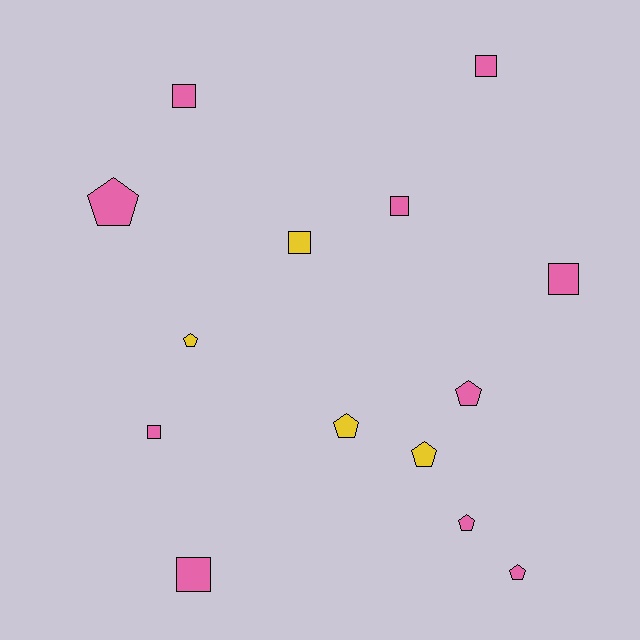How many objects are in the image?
There are 14 objects.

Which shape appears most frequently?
Square, with 7 objects.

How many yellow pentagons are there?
There are 3 yellow pentagons.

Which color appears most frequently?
Pink, with 10 objects.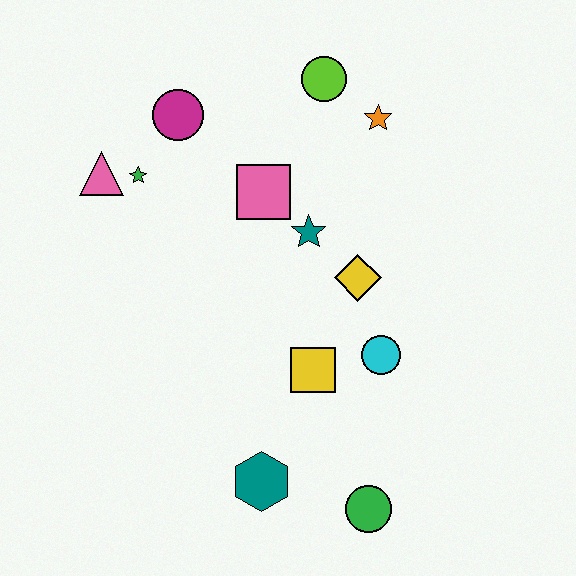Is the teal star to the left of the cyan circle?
Yes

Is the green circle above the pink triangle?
No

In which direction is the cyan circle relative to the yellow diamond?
The cyan circle is below the yellow diamond.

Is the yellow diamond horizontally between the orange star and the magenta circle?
Yes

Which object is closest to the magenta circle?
The green star is closest to the magenta circle.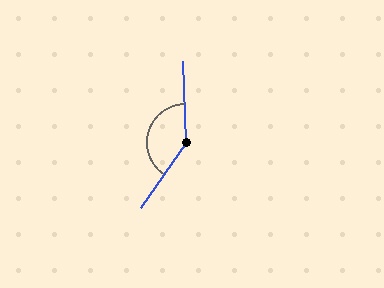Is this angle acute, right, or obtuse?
It is obtuse.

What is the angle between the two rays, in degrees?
Approximately 143 degrees.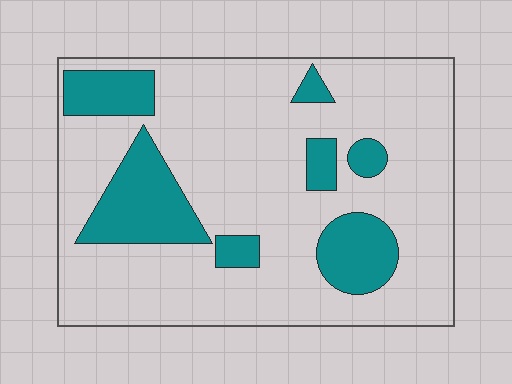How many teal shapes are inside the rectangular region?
7.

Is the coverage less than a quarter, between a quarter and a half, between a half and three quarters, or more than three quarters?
Less than a quarter.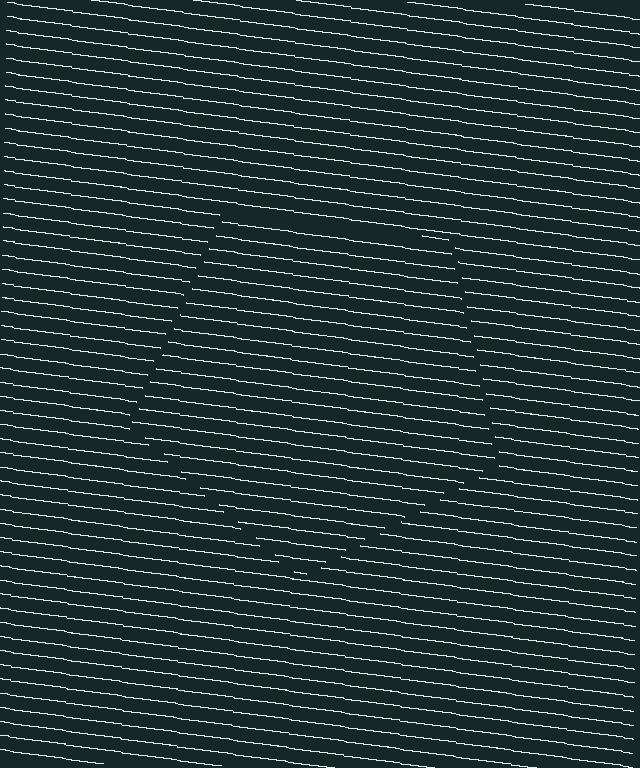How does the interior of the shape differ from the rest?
The interior of the shape contains the same grating, shifted by half a period — the contour is defined by the phase discontinuity where line-ends from the inner and outer gratings abut.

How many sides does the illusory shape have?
5 sides — the line-ends trace a pentagon.